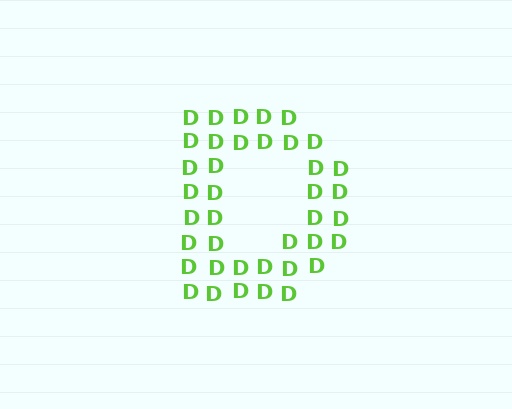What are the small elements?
The small elements are letter D's.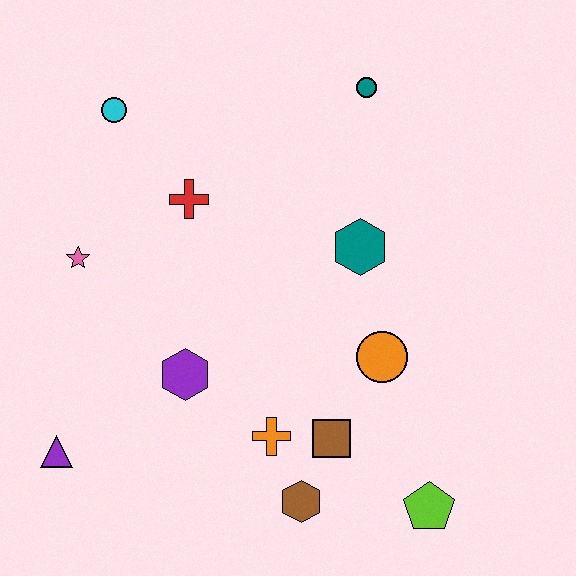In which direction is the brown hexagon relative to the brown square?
The brown hexagon is below the brown square.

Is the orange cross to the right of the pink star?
Yes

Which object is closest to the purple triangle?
The purple hexagon is closest to the purple triangle.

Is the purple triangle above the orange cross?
No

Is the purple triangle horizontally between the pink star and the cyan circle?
No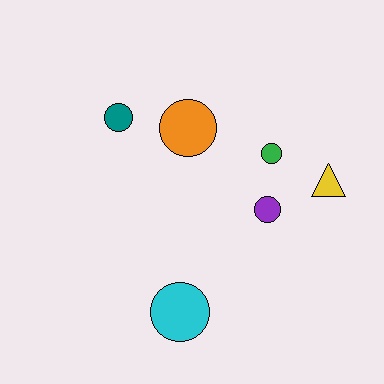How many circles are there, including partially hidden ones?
There are 5 circles.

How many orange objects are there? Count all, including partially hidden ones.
There is 1 orange object.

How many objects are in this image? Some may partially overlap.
There are 6 objects.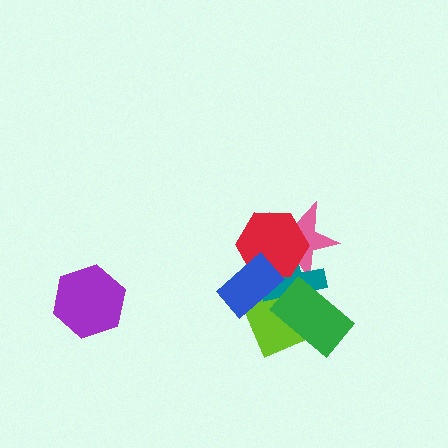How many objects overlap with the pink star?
2 objects overlap with the pink star.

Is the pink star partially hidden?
Yes, it is partially covered by another shape.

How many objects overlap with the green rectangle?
2 objects overlap with the green rectangle.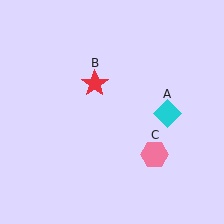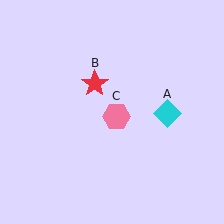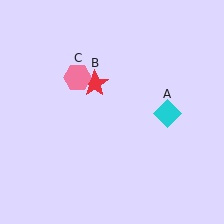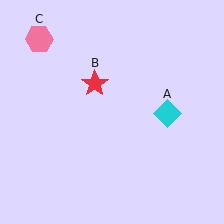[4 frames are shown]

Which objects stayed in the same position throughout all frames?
Cyan diamond (object A) and red star (object B) remained stationary.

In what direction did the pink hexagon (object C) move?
The pink hexagon (object C) moved up and to the left.